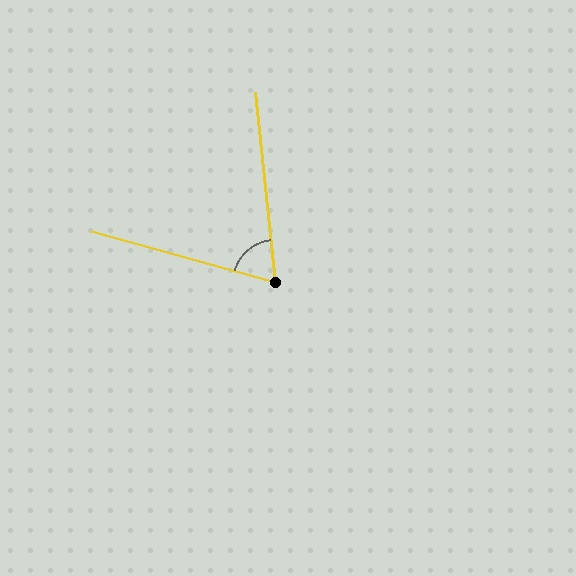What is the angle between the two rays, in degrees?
Approximately 69 degrees.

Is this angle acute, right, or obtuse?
It is acute.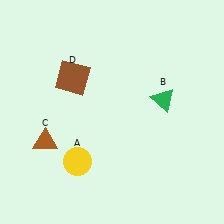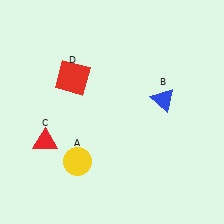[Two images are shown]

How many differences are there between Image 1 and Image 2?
There are 3 differences between the two images.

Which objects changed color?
B changed from green to blue. C changed from brown to red. D changed from brown to red.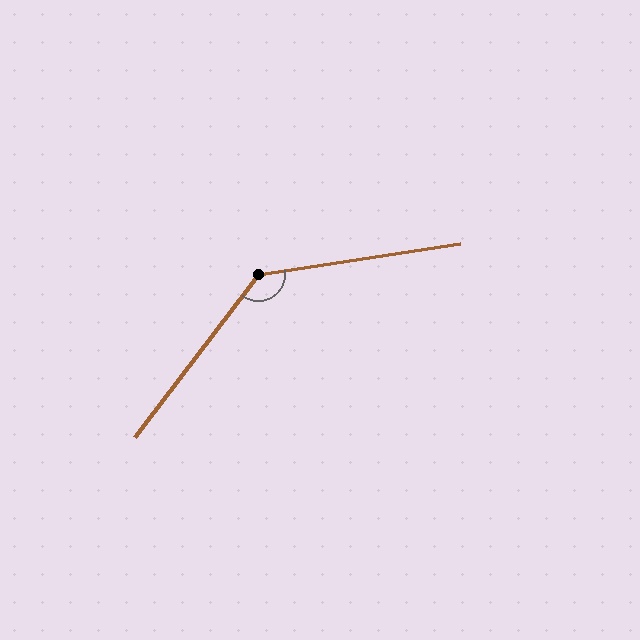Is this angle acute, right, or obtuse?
It is obtuse.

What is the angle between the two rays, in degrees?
Approximately 136 degrees.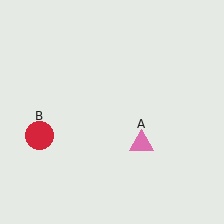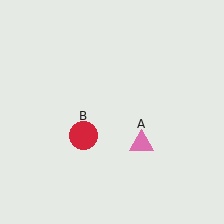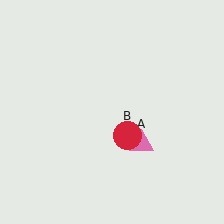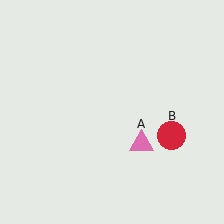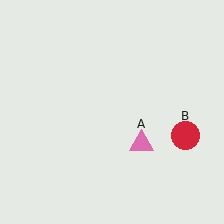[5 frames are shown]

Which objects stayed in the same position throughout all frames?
Pink triangle (object A) remained stationary.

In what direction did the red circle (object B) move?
The red circle (object B) moved right.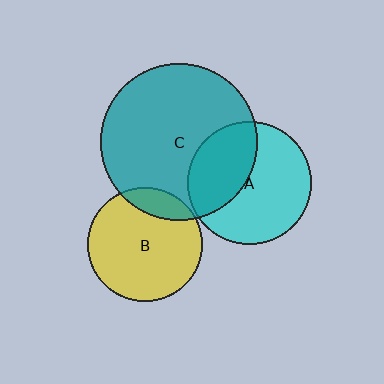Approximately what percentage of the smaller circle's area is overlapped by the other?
Approximately 40%.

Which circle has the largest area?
Circle C (teal).